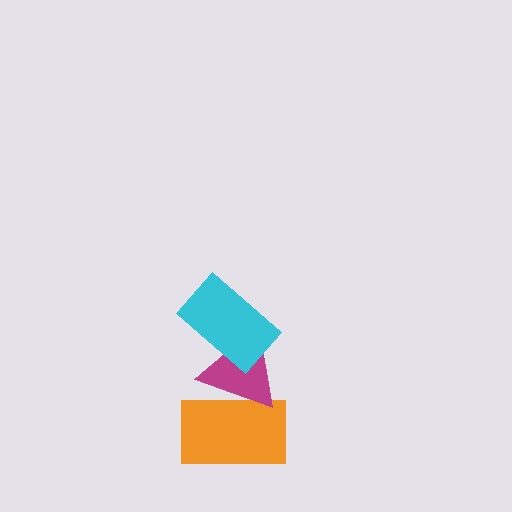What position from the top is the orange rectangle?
The orange rectangle is 3rd from the top.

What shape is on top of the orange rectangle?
The magenta triangle is on top of the orange rectangle.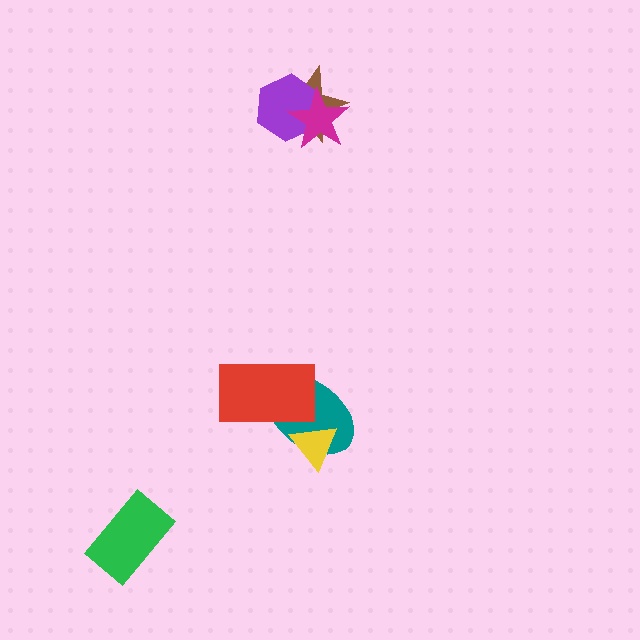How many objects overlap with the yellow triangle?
1 object overlaps with the yellow triangle.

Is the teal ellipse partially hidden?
Yes, it is partially covered by another shape.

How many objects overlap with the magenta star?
2 objects overlap with the magenta star.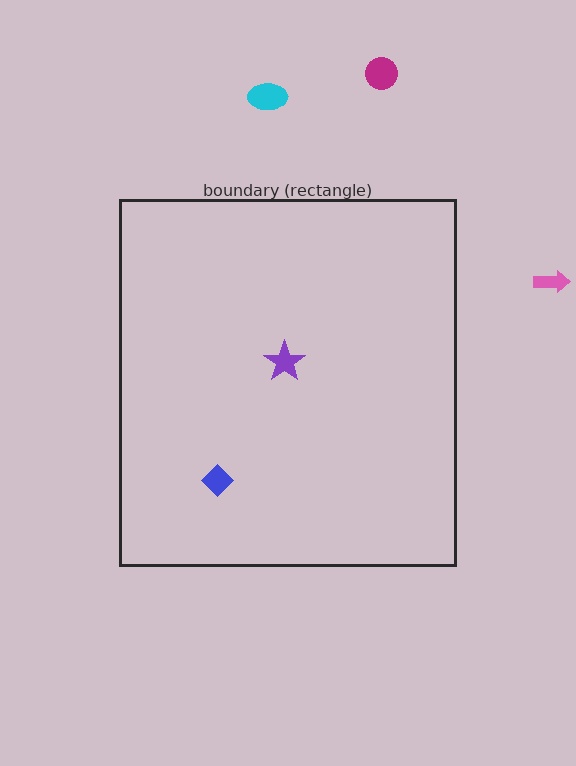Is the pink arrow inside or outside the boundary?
Outside.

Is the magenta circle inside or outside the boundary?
Outside.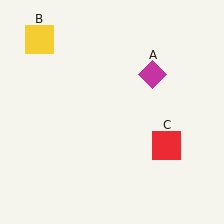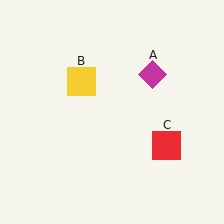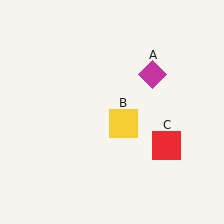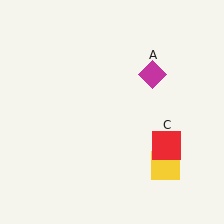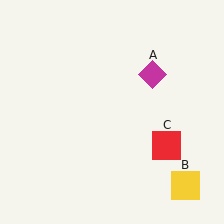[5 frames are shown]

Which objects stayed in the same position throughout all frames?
Magenta diamond (object A) and red square (object C) remained stationary.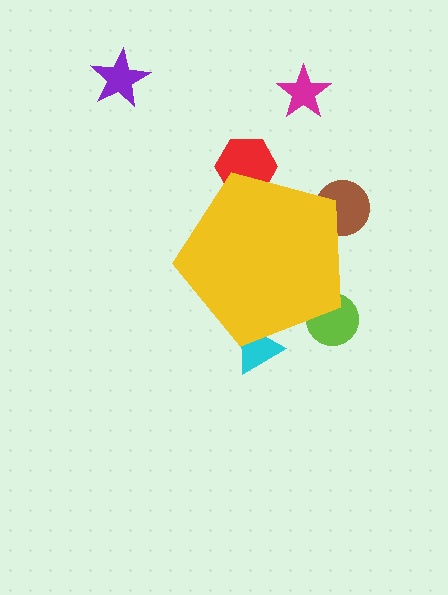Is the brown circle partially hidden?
Yes, the brown circle is partially hidden behind the yellow pentagon.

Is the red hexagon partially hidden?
Yes, the red hexagon is partially hidden behind the yellow pentagon.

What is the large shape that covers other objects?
A yellow pentagon.